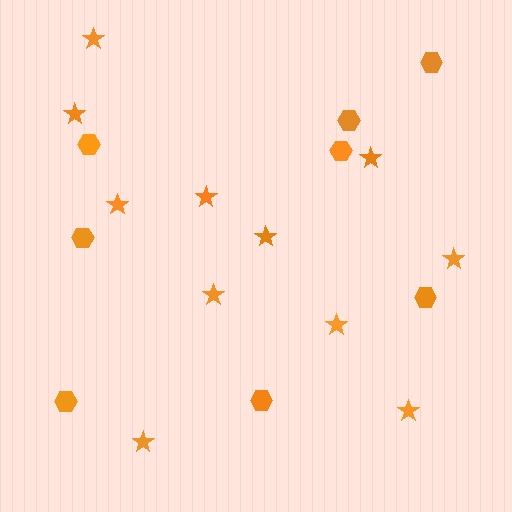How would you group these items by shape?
There are 2 groups: one group of stars (11) and one group of hexagons (8).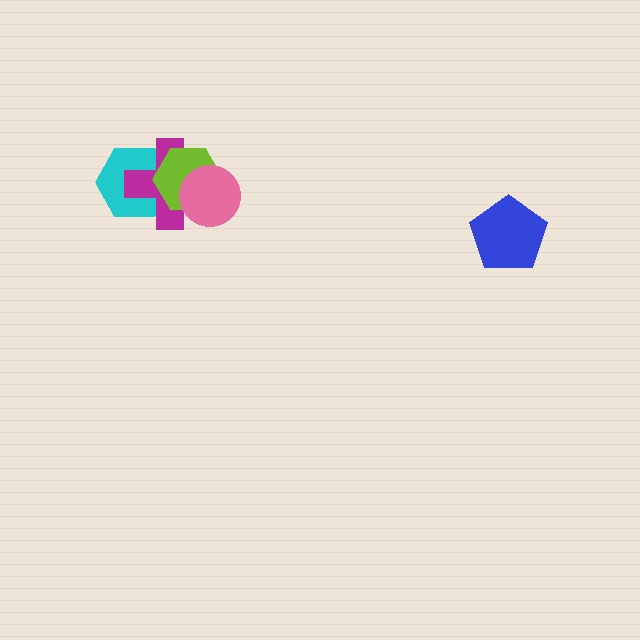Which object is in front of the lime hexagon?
The pink circle is in front of the lime hexagon.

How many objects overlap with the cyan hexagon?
2 objects overlap with the cyan hexagon.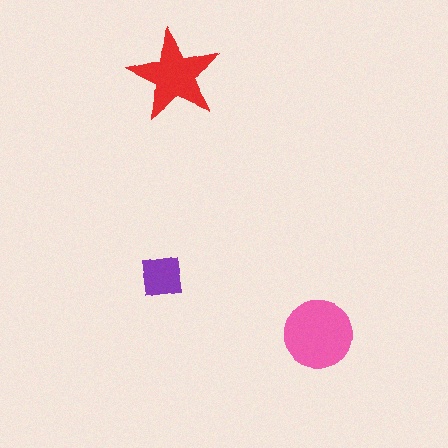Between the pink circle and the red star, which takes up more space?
The pink circle.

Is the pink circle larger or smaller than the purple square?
Larger.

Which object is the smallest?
The purple square.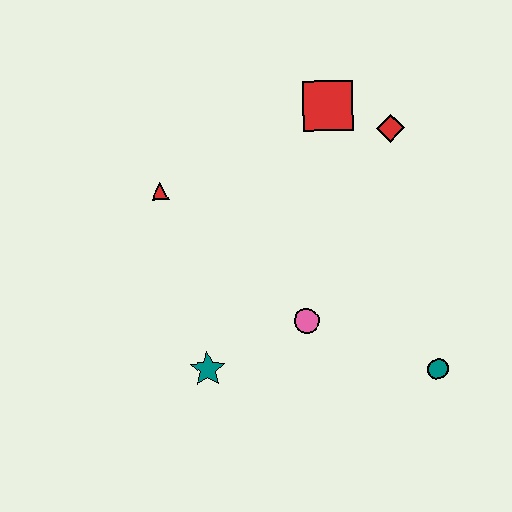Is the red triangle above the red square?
No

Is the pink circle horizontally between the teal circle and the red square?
No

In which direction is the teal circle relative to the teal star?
The teal circle is to the right of the teal star.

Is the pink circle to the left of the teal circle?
Yes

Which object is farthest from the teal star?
The red diamond is farthest from the teal star.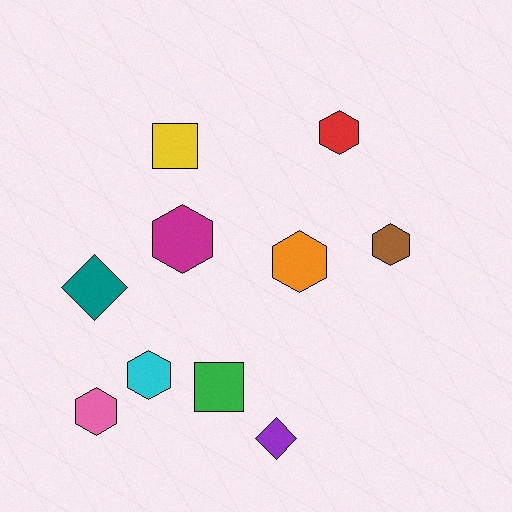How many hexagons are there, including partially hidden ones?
There are 6 hexagons.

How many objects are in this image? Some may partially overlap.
There are 10 objects.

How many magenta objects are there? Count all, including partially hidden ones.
There is 1 magenta object.